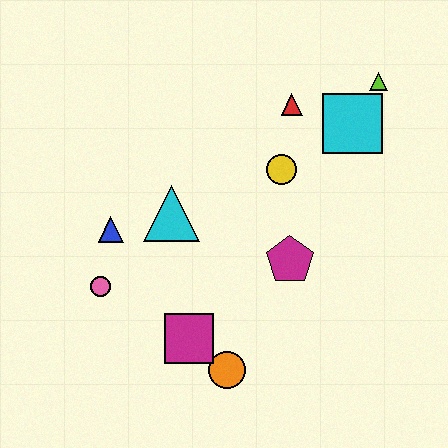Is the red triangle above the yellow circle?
Yes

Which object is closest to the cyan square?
The lime triangle is closest to the cyan square.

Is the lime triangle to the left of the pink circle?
No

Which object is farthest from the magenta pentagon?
The lime triangle is farthest from the magenta pentagon.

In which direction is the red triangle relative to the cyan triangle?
The red triangle is to the right of the cyan triangle.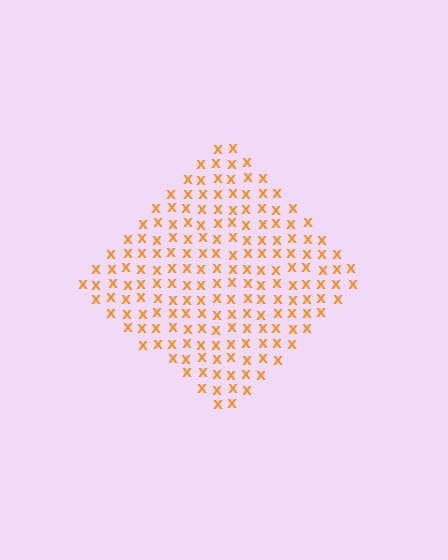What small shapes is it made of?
It is made of small letter X's.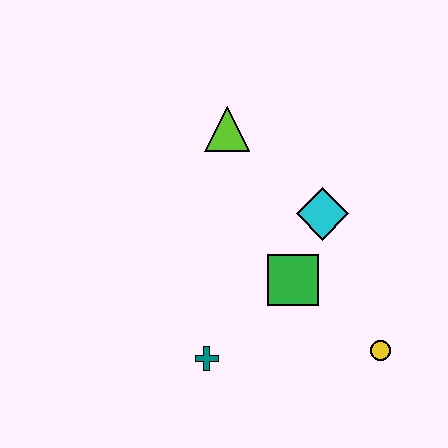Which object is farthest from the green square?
The lime triangle is farthest from the green square.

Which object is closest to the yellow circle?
The green square is closest to the yellow circle.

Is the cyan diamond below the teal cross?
No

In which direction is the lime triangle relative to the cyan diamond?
The lime triangle is to the left of the cyan diamond.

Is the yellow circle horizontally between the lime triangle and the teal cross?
No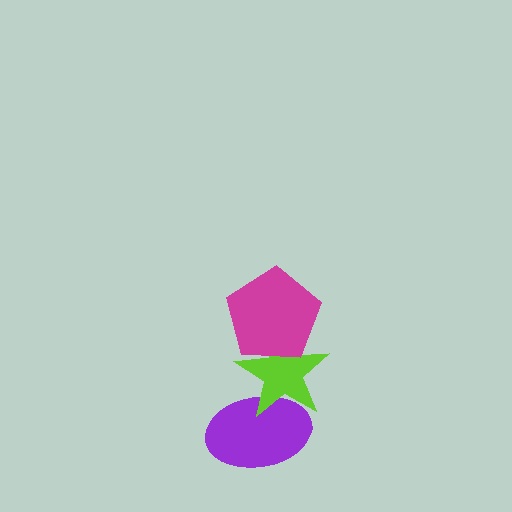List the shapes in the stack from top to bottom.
From top to bottom: the magenta pentagon, the lime star, the purple ellipse.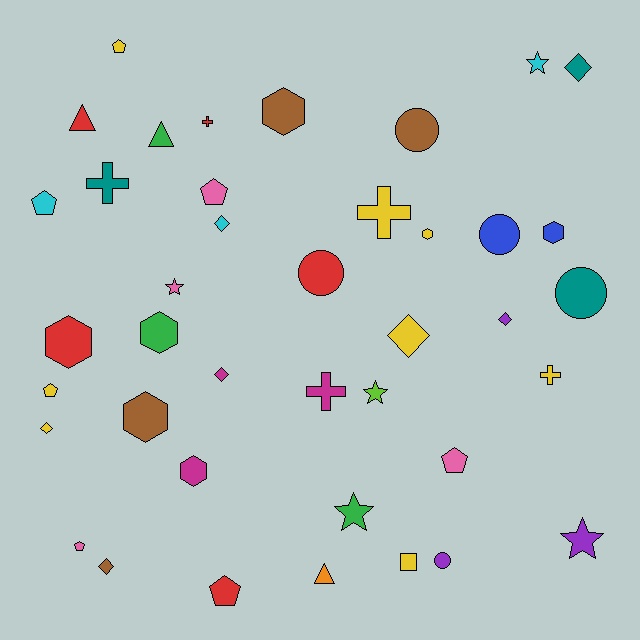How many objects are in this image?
There are 40 objects.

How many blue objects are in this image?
There are 2 blue objects.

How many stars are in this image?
There are 5 stars.